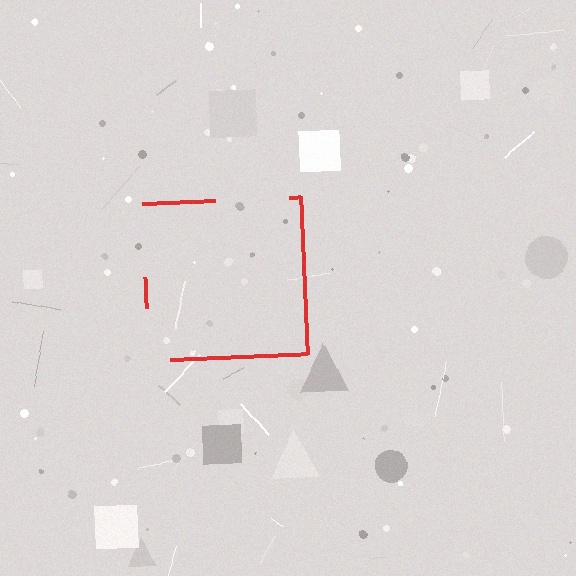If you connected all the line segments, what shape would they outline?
They would outline a square.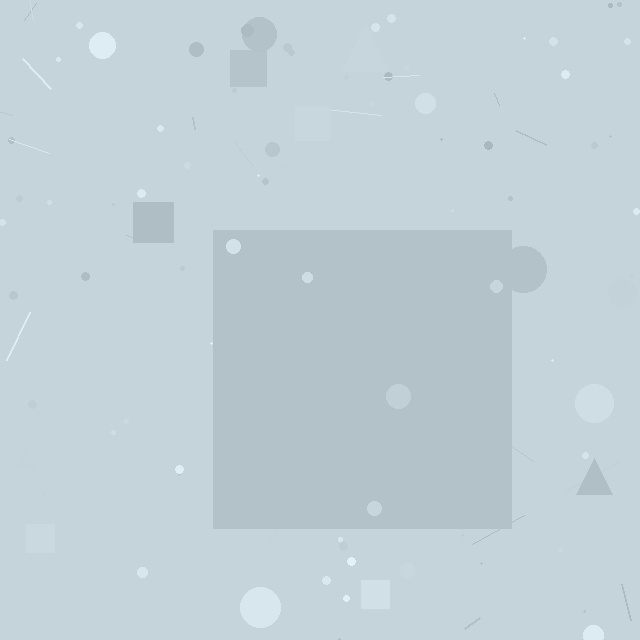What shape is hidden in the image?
A square is hidden in the image.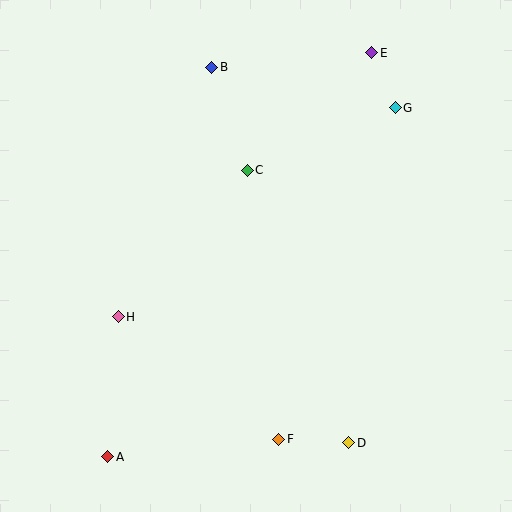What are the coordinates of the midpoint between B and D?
The midpoint between B and D is at (280, 255).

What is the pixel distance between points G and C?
The distance between G and C is 161 pixels.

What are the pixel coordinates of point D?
Point D is at (349, 443).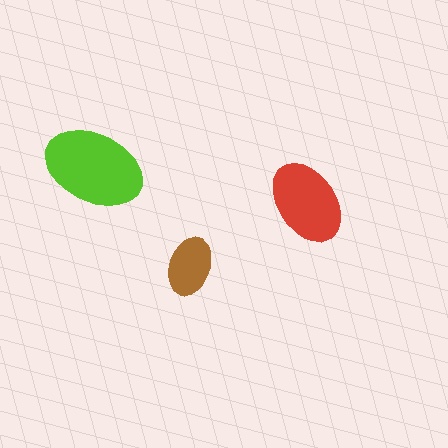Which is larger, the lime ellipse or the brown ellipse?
The lime one.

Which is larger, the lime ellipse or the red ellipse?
The lime one.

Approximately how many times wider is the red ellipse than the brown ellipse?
About 1.5 times wider.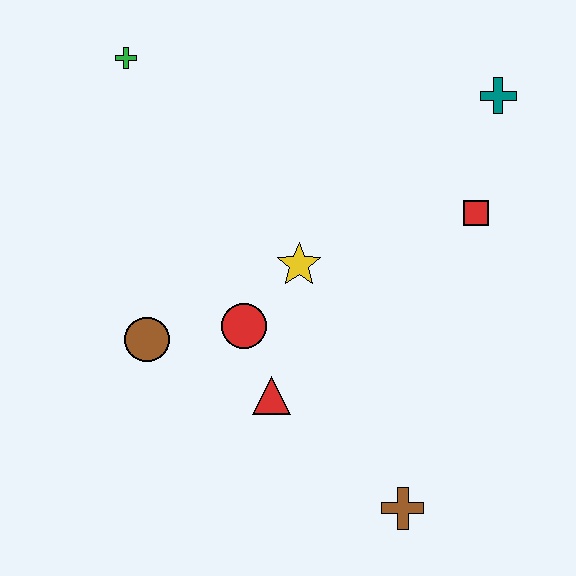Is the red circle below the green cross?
Yes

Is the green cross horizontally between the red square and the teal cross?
No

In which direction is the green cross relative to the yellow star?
The green cross is above the yellow star.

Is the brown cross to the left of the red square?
Yes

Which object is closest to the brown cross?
The red triangle is closest to the brown cross.